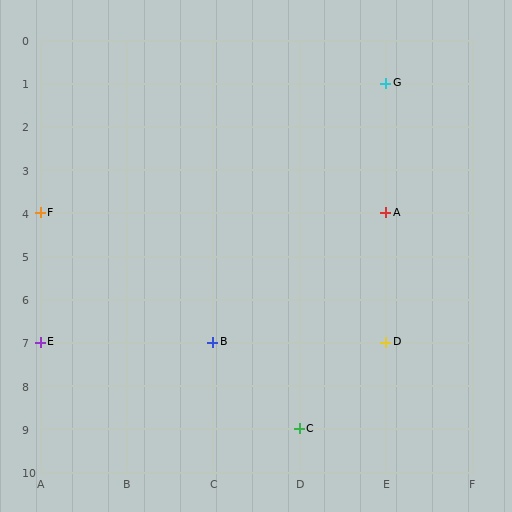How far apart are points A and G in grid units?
Points A and G are 3 rows apart.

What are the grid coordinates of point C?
Point C is at grid coordinates (D, 9).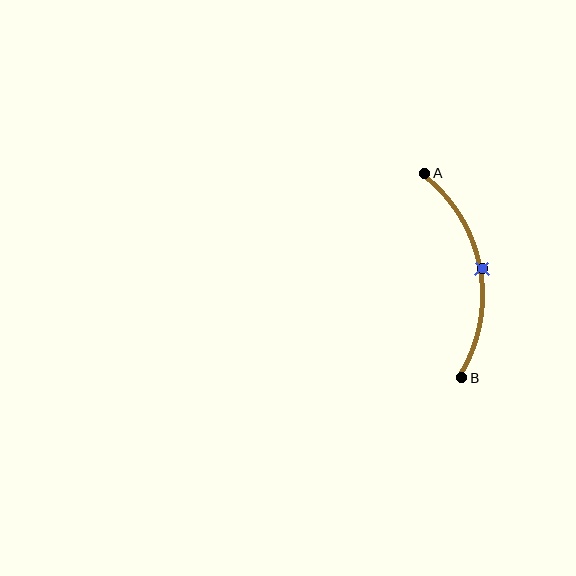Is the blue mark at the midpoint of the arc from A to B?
Yes. The blue mark lies on the arc at equal arc-length from both A and B — it is the arc midpoint.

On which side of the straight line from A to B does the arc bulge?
The arc bulges to the right of the straight line connecting A and B.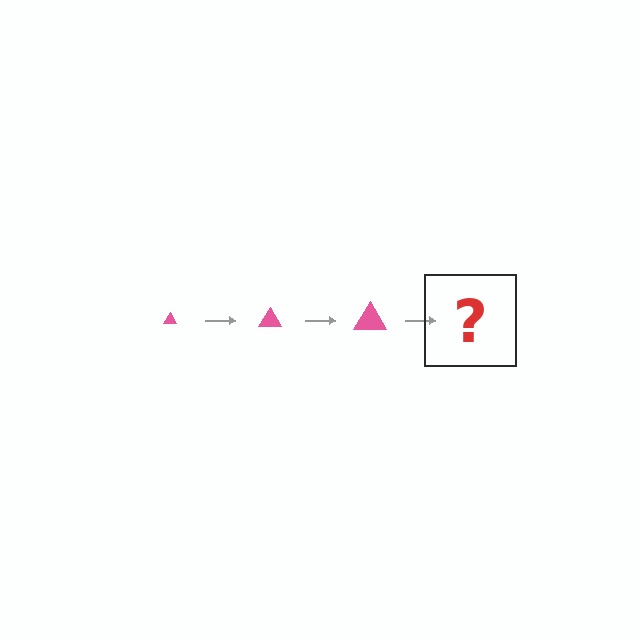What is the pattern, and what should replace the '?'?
The pattern is that the triangle gets progressively larger each step. The '?' should be a pink triangle, larger than the previous one.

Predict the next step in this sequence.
The next step is a pink triangle, larger than the previous one.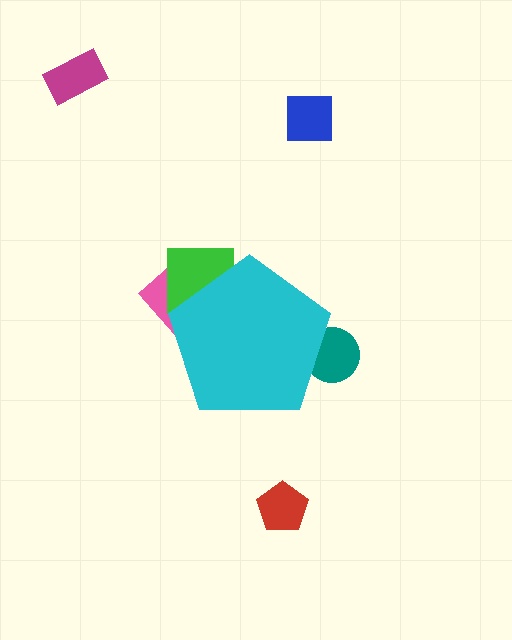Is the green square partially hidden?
Yes, the green square is partially hidden behind the cyan pentagon.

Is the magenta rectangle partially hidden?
No, the magenta rectangle is fully visible.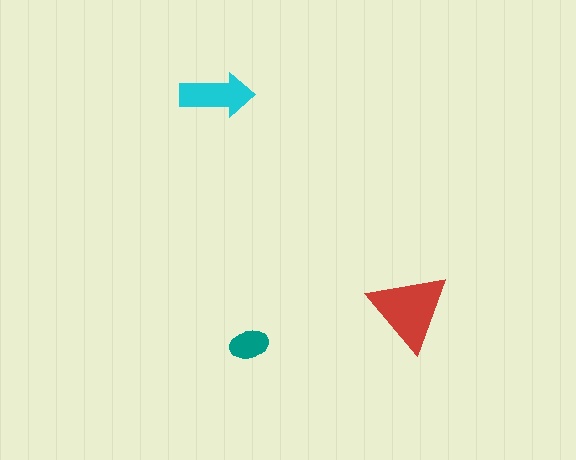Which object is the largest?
The red triangle.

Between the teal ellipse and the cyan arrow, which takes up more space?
The cyan arrow.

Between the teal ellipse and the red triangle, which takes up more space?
The red triangle.